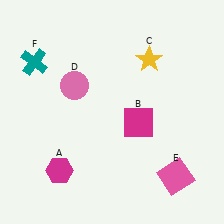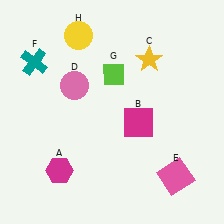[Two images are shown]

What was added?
A lime diamond (G), a yellow circle (H) were added in Image 2.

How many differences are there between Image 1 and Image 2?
There are 2 differences between the two images.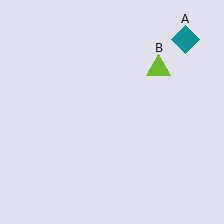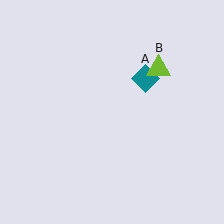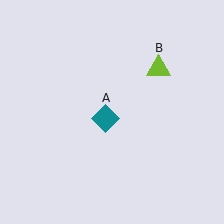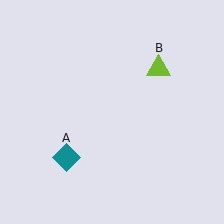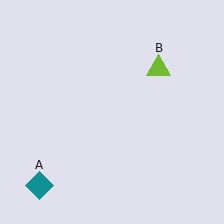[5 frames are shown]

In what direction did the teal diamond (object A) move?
The teal diamond (object A) moved down and to the left.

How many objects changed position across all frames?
1 object changed position: teal diamond (object A).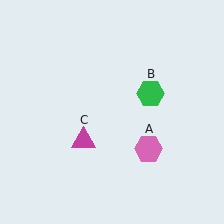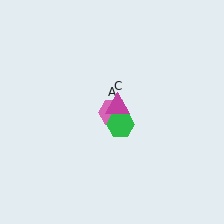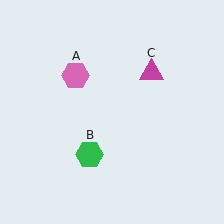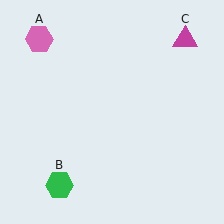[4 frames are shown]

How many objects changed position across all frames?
3 objects changed position: pink hexagon (object A), green hexagon (object B), magenta triangle (object C).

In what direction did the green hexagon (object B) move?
The green hexagon (object B) moved down and to the left.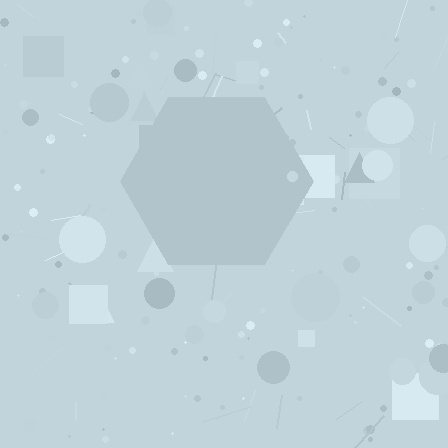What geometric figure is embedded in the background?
A hexagon is embedded in the background.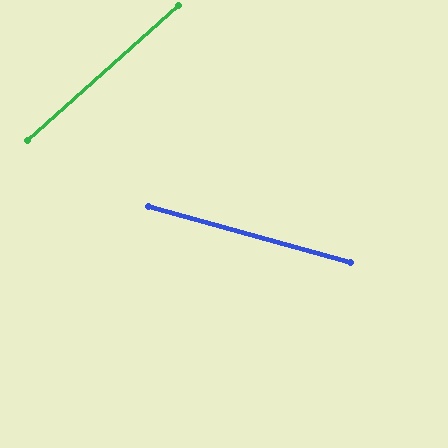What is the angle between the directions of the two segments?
Approximately 58 degrees.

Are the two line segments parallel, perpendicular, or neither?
Neither parallel nor perpendicular — they differ by about 58°.